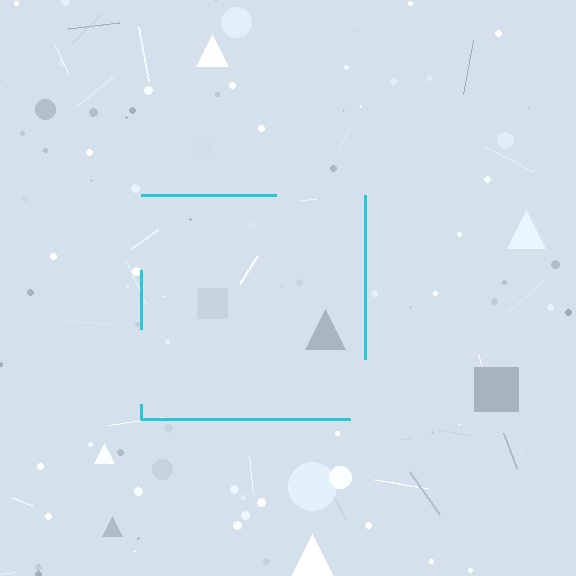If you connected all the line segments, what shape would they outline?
They would outline a square.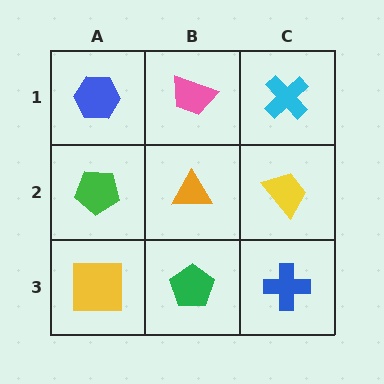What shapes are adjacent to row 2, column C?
A cyan cross (row 1, column C), a blue cross (row 3, column C), an orange triangle (row 2, column B).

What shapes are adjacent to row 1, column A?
A green pentagon (row 2, column A), a pink trapezoid (row 1, column B).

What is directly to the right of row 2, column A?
An orange triangle.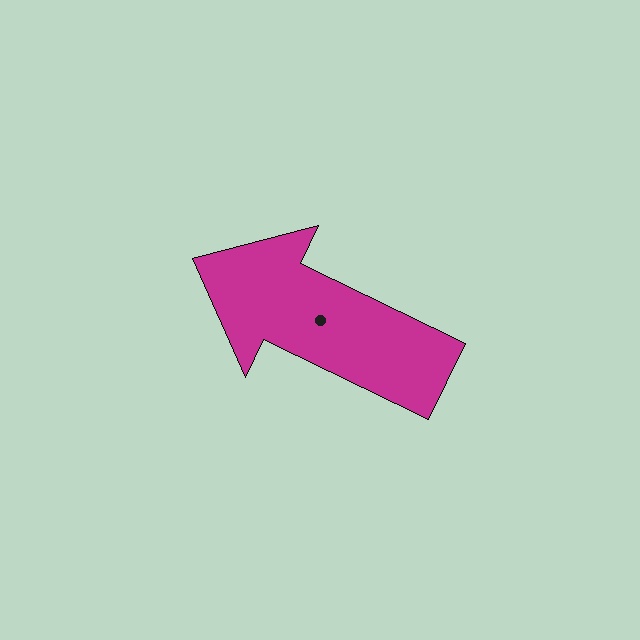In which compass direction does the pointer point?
Northwest.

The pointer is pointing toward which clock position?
Roughly 10 o'clock.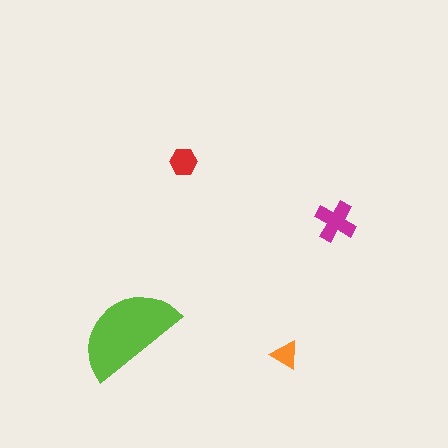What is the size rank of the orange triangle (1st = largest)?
4th.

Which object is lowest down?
The orange triangle is bottommost.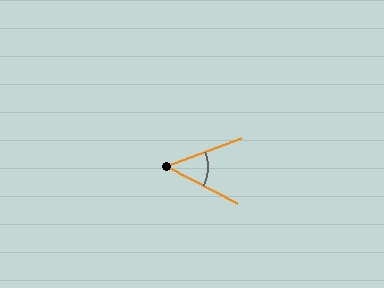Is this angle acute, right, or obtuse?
It is acute.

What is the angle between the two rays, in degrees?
Approximately 47 degrees.